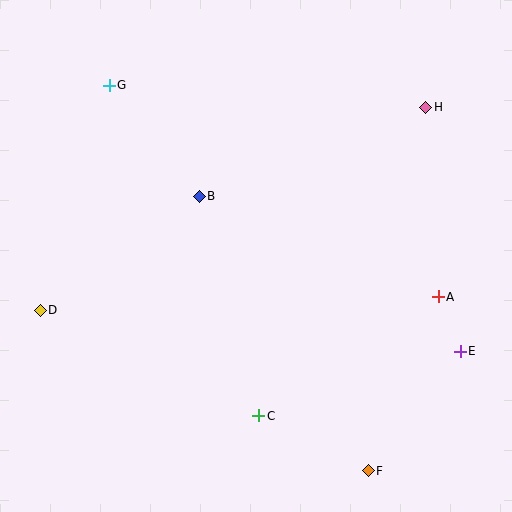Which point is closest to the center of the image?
Point B at (199, 196) is closest to the center.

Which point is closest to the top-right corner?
Point H is closest to the top-right corner.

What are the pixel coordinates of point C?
Point C is at (259, 416).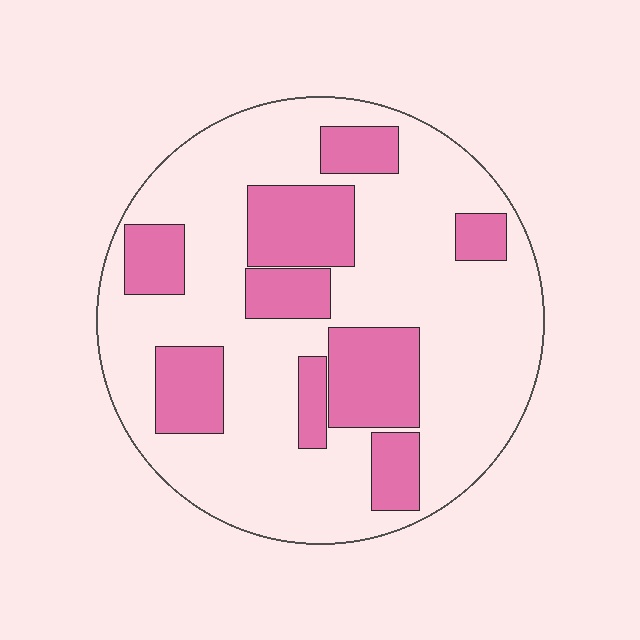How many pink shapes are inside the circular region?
9.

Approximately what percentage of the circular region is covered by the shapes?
Approximately 30%.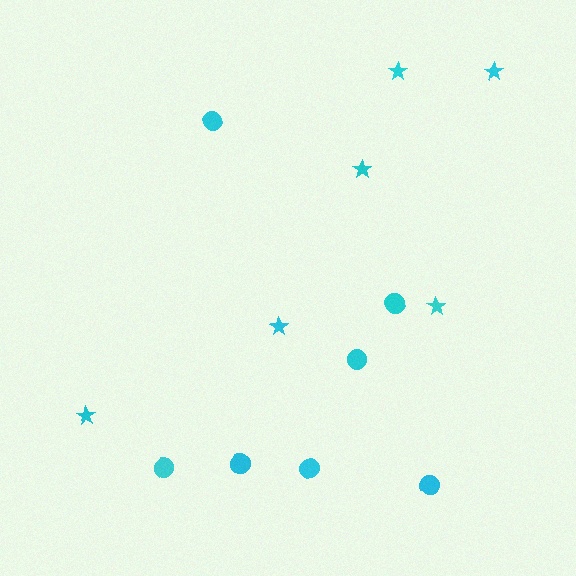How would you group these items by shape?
There are 2 groups: one group of circles (7) and one group of stars (6).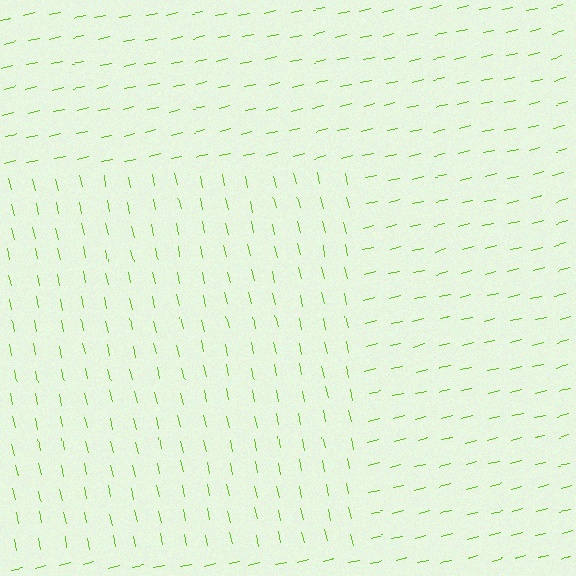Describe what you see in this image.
The image is filled with small lime line segments. A rectangle region in the image has lines oriented differently from the surrounding lines, creating a visible texture boundary.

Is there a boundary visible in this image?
Yes, there is a texture boundary formed by a change in line orientation.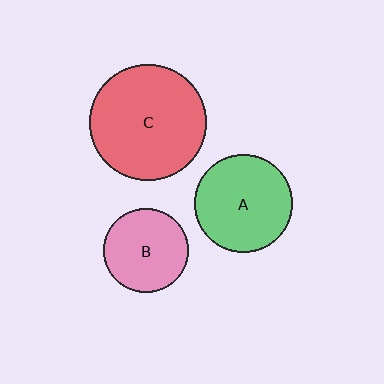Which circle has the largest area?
Circle C (red).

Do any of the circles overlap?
No, none of the circles overlap.